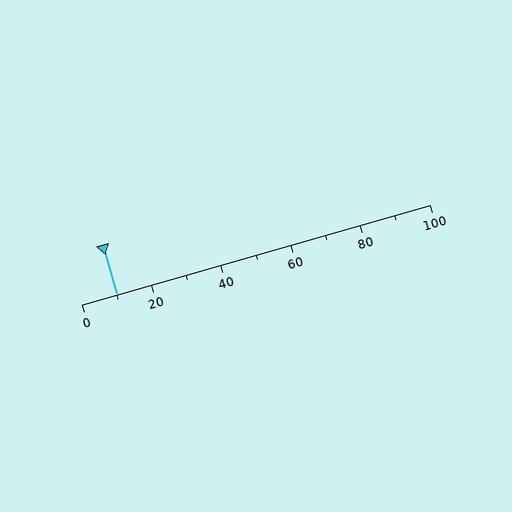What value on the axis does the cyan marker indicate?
The marker indicates approximately 10.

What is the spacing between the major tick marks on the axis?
The major ticks are spaced 20 apart.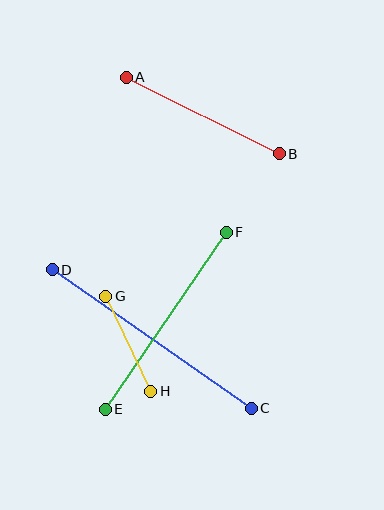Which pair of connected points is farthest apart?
Points C and D are farthest apart.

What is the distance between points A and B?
The distance is approximately 171 pixels.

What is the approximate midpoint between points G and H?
The midpoint is at approximately (128, 344) pixels.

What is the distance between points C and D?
The distance is approximately 242 pixels.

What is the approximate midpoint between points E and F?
The midpoint is at approximately (166, 321) pixels.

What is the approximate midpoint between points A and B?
The midpoint is at approximately (203, 115) pixels.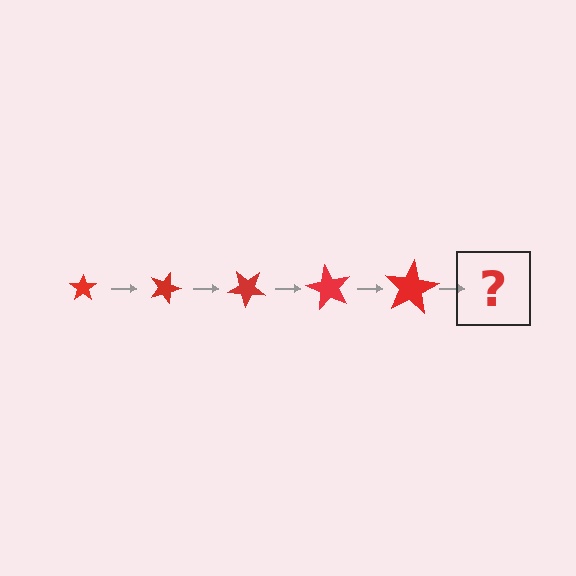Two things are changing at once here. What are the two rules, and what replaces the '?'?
The two rules are that the star grows larger each step and it rotates 20 degrees each step. The '?' should be a star, larger than the previous one and rotated 100 degrees from the start.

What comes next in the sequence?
The next element should be a star, larger than the previous one and rotated 100 degrees from the start.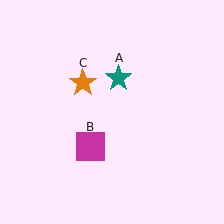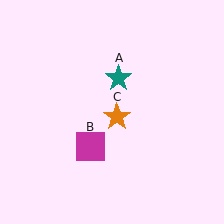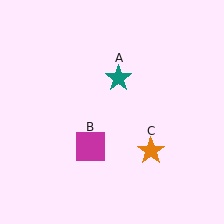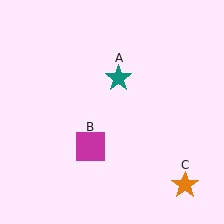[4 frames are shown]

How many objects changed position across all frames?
1 object changed position: orange star (object C).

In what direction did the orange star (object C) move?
The orange star (object C) moved down and to the right.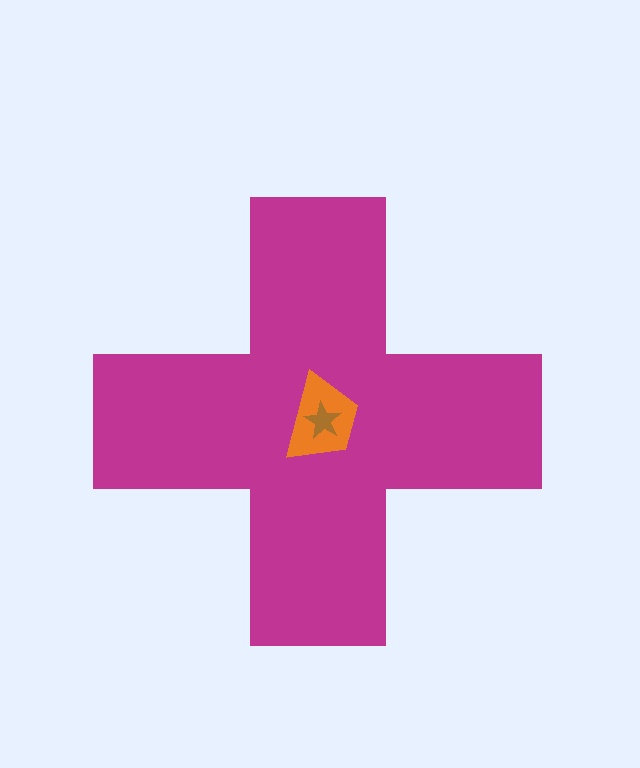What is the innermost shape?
The brown star.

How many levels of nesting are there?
3.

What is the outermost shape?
The magenta cross.